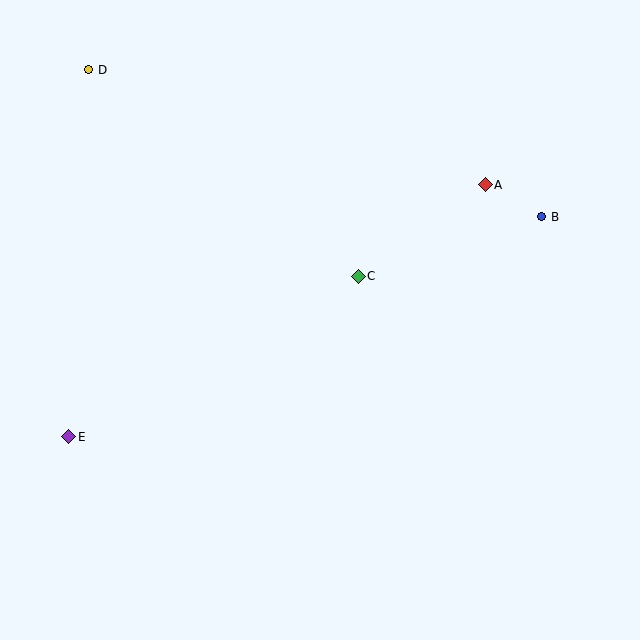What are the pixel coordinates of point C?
Point C is at (358, 276).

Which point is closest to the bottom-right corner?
Point B is closest to the bottom-right corner.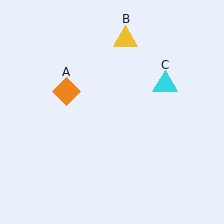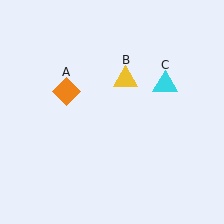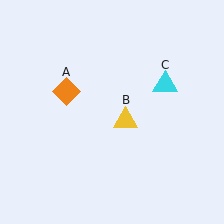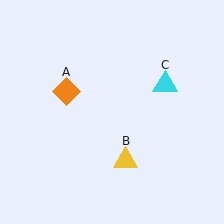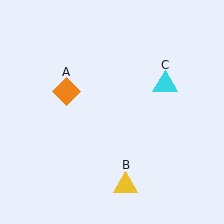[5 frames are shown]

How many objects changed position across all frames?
1 object changed position: yellow triangle (object B).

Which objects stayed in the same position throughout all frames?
Orange diamond (object A) and cyan triangle (object C) remained stationary.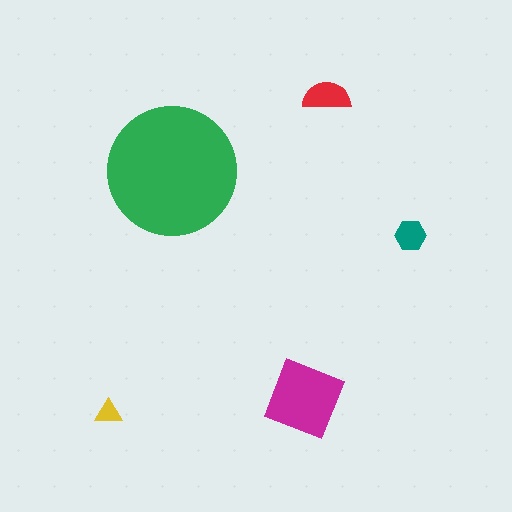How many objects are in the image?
There are 5 objects in the image.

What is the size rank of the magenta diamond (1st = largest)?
2nd.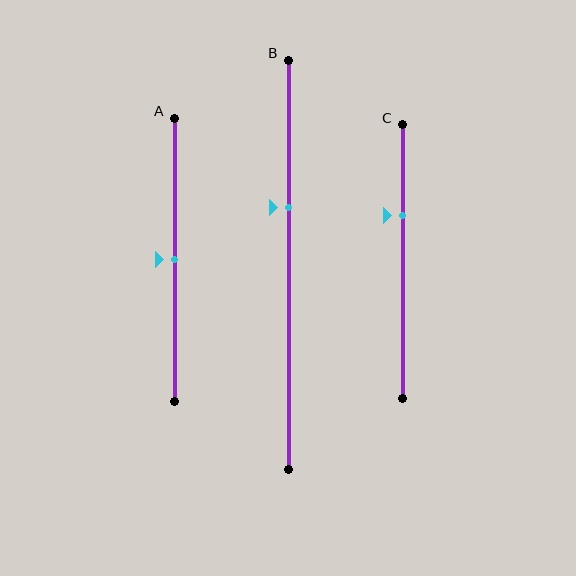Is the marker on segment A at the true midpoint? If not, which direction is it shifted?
Yes, the marker on segment A is at the true midpoint.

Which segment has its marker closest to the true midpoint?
Segment A has its marker closest to the true midpoint.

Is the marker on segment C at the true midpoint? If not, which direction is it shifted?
No, the marker on segment C is shifted upward by about 17% of the segment length.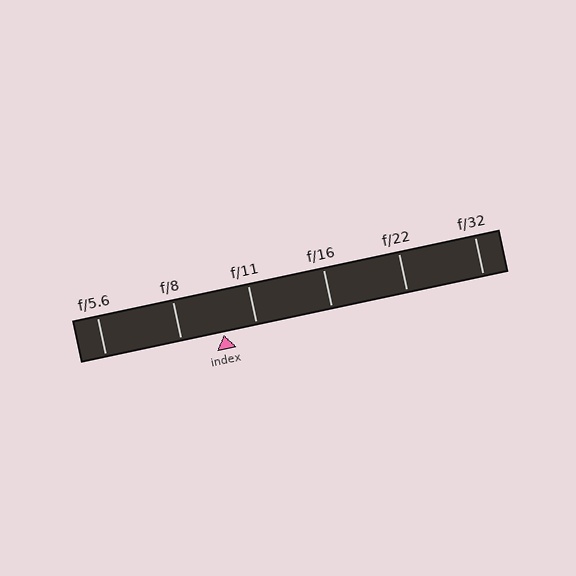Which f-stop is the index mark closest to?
The index mark is closest to f/11.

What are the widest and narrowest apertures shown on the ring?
The widest aperture shown is f/5.6 and the narrowest is f/32.